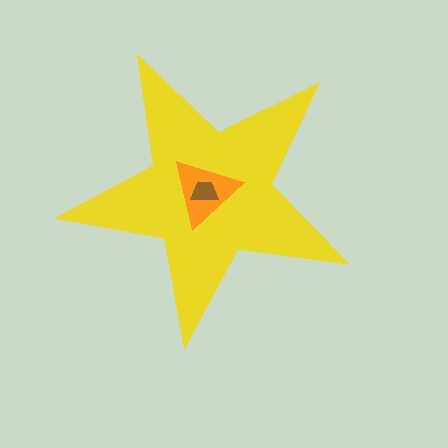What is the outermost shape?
The yellow star.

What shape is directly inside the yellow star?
The orange triangle.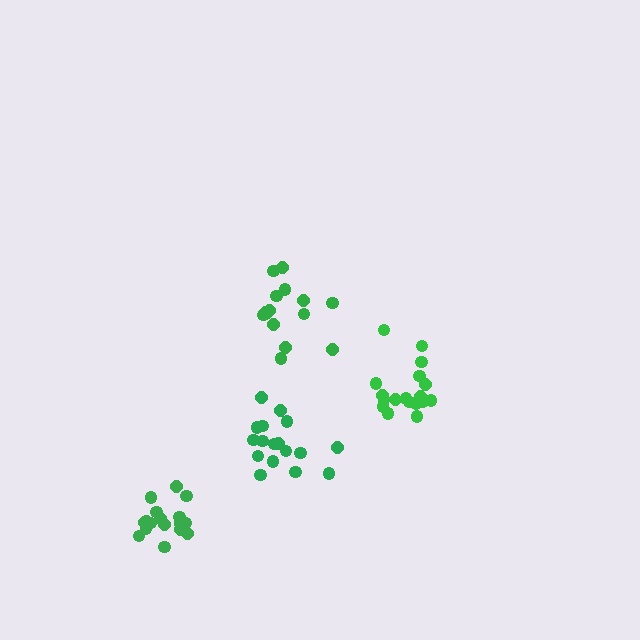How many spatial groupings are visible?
There are 4 spatial groupings.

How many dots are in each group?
Group 1: 19 dots, Group 2: 18 dots, Group 3: 15 dots, Group 4: 17 dots (69 total).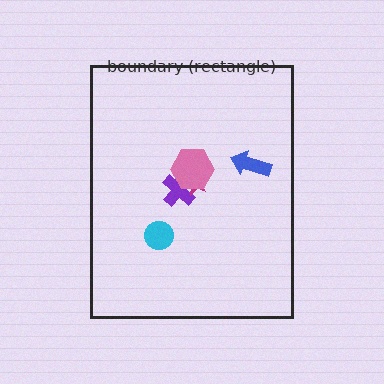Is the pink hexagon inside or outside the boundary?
Inside.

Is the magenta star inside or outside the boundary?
Inside.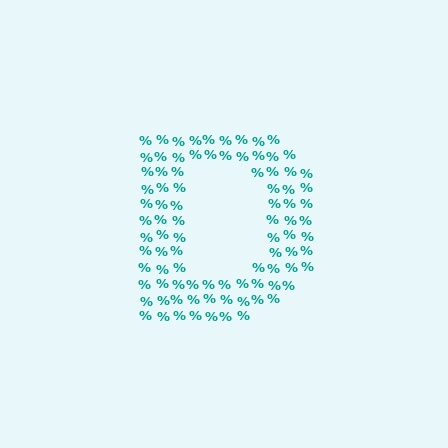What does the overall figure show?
The overall figure shows the letter D.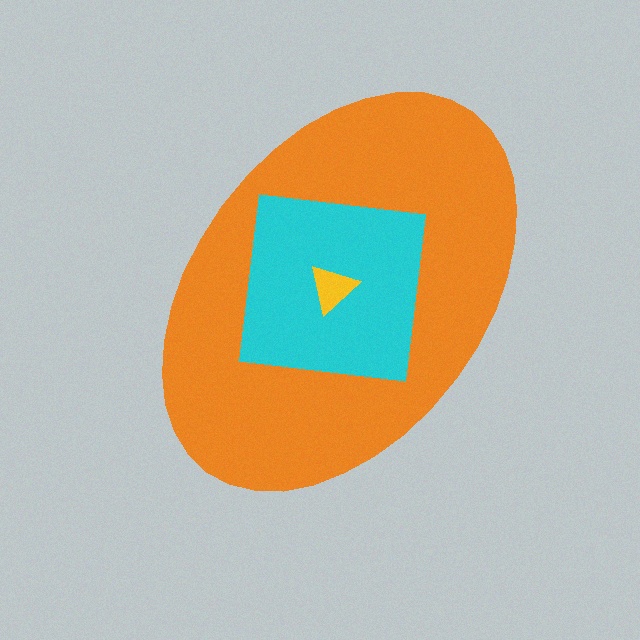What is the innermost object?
The yellow triangle.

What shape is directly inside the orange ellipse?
The cyan square.